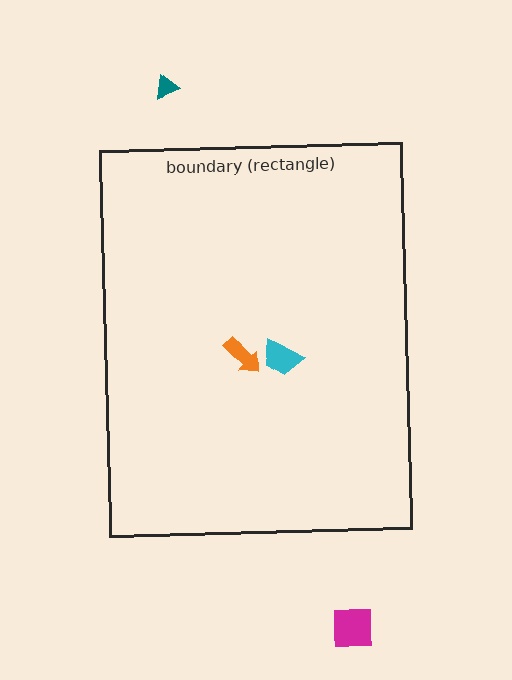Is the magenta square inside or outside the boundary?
Outside.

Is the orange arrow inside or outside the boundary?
Inside.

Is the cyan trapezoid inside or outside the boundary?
Inside.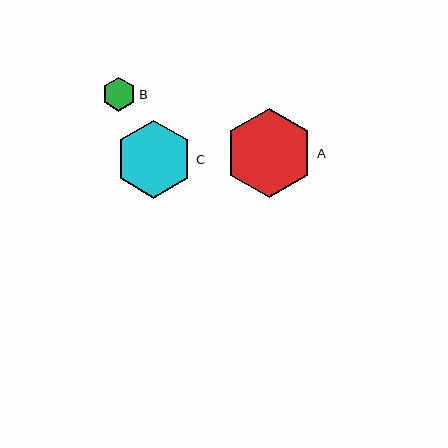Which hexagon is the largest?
Hexagon A is the largest with a size of approximately 89 pixels.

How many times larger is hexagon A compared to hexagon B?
Hexagon A is approximately 2.6 times the size of hexagon B.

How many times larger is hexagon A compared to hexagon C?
Hexagon A is approximately 1.1 times the size of hexagon C.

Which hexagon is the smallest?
Hexagon B is the smallest with a size of approximately 34 pixels.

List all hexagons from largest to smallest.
From largest to smallest: A, C, B.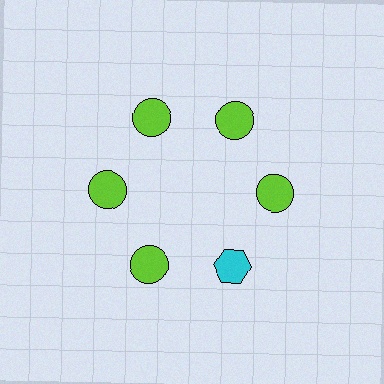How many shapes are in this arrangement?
There are 6 shapes arranged in a ring pattern.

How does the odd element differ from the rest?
It differs in both color (cyan instead of lime) and shape (hexagon instead of circle).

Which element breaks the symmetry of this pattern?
The cyan hexagon at roughly the 5 o'clock position breaks the symmetry. All other shapes are lime circles.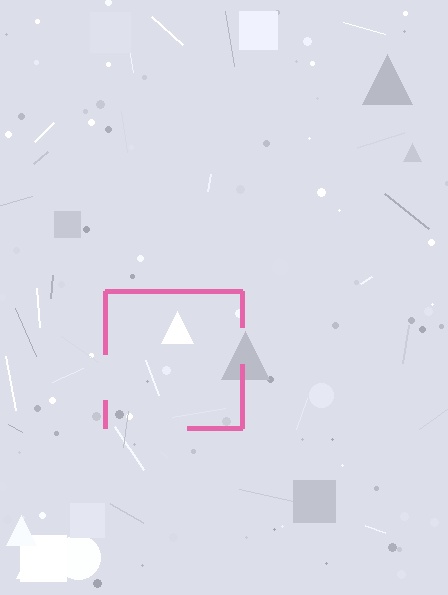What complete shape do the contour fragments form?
The contour fragments form a square.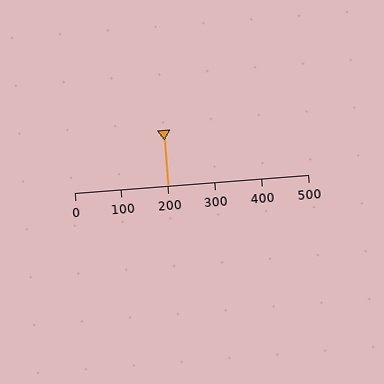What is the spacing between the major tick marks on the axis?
The major ticks are spaced 100 apart.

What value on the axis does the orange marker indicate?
The marker indicates approximately 200.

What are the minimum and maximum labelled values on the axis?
The axis runs from 0 to 500.